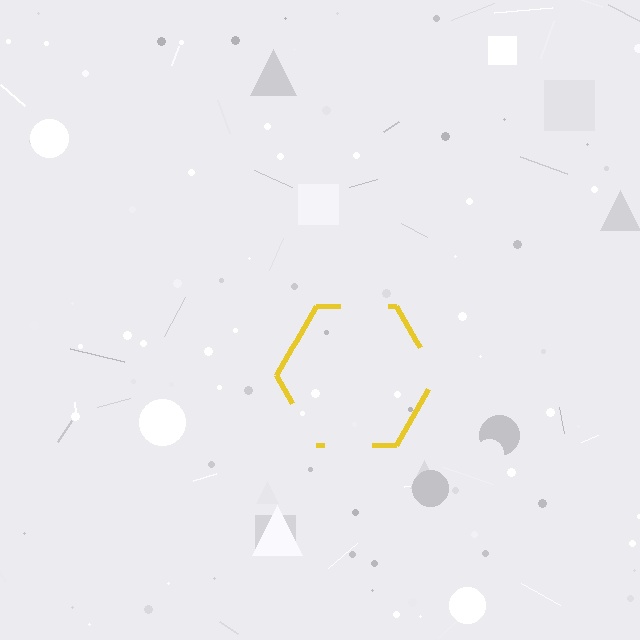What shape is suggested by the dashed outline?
The dashed outline suggests a hexagon.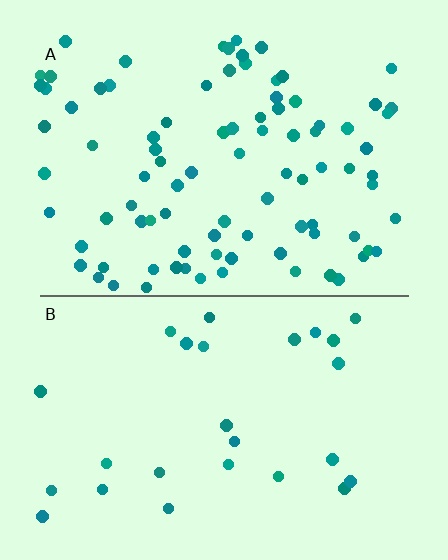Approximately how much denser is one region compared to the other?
Approximately 3.4× — region A over region B.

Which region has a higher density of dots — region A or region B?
A (the top).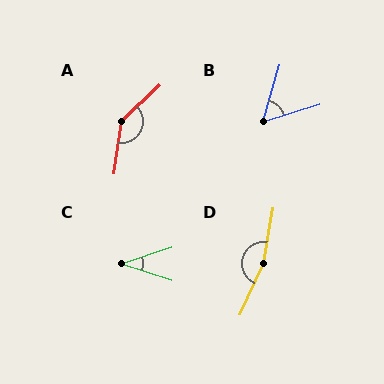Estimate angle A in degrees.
Approximately 141 degrees.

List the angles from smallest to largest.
C (37°), B (57°), A (141°), D (166°).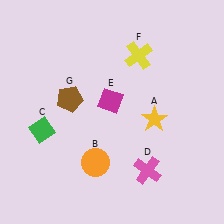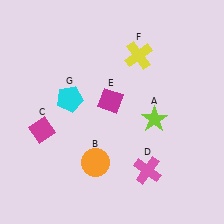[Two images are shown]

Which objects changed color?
A changed from yellow to lime. C changed from green to magenta. G changed from brown to cyan.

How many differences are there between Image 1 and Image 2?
There are 3 differences between the two images.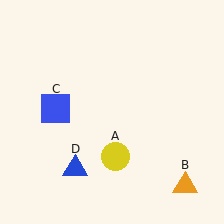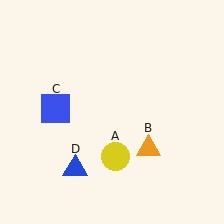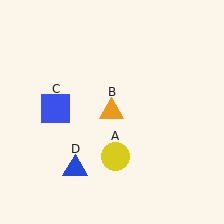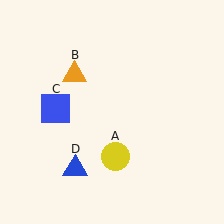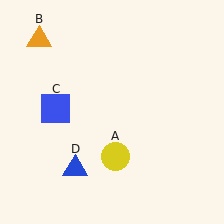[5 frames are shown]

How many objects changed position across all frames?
1 object changed position: orange triangle (object B).